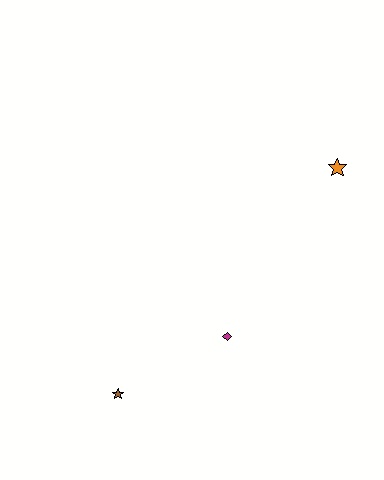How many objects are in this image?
There are 3 objects.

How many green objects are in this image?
There are no green objects.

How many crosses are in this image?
There are no crosses.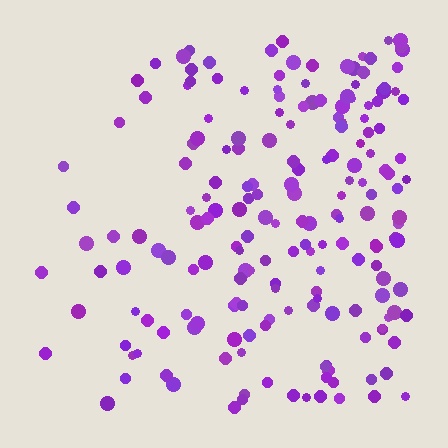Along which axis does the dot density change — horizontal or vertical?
Horizontal.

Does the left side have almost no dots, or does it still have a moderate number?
Still a moderate number, just noticeably fewer than the right.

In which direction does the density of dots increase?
From left to right, with the right side densest.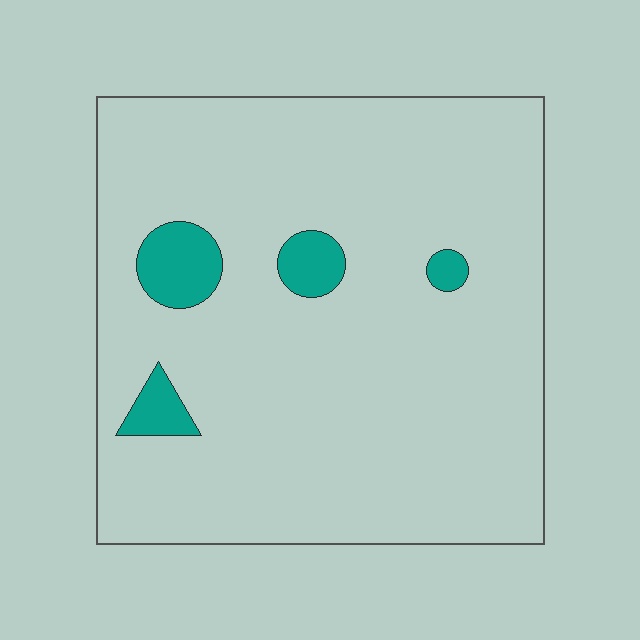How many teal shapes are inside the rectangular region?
4.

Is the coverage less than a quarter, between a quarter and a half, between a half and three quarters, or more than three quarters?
Less than a quarter.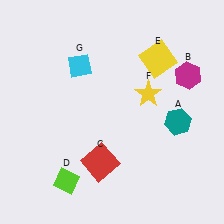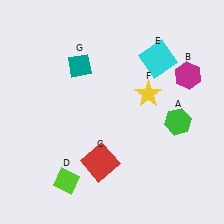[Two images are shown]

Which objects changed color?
A changed from teal to green. E changed from yellow to cyan. G changed from cyan to teal.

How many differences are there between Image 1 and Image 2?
There are 3 differences between the two images.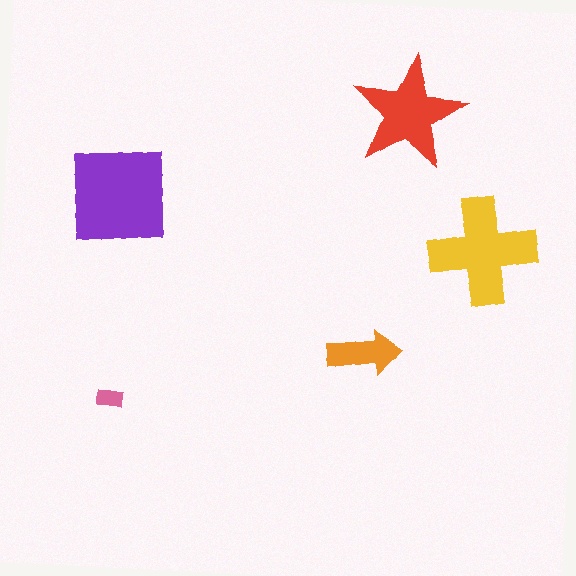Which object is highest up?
The red star is topmost.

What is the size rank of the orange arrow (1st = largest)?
4th.